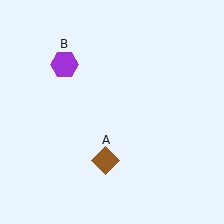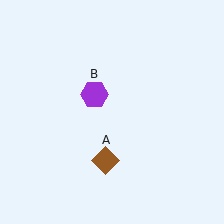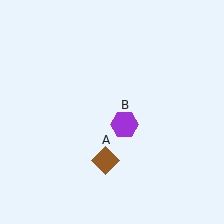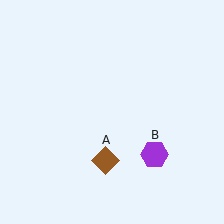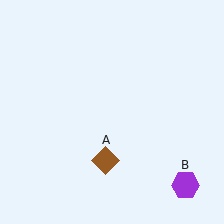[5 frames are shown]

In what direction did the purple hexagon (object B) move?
The purple hexagon (object B) moved down and to the right.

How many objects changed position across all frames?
1 object changed position: purple hexagon (object B).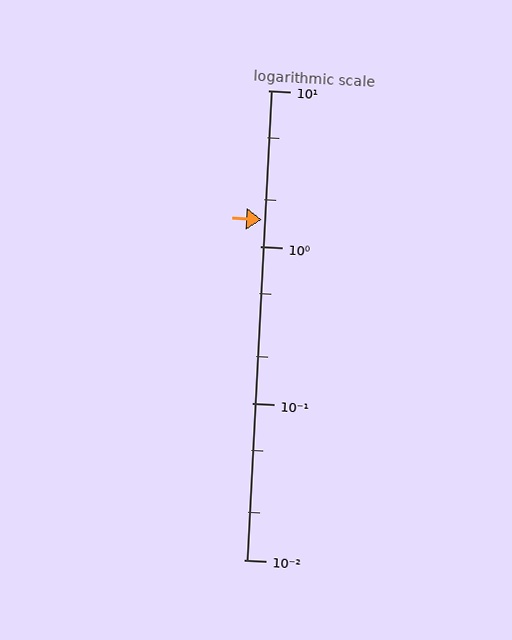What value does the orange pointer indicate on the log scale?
The pointer indicates approximately 1.5.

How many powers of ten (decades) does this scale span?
The scale spans 3 decades, from 0.01 to 10.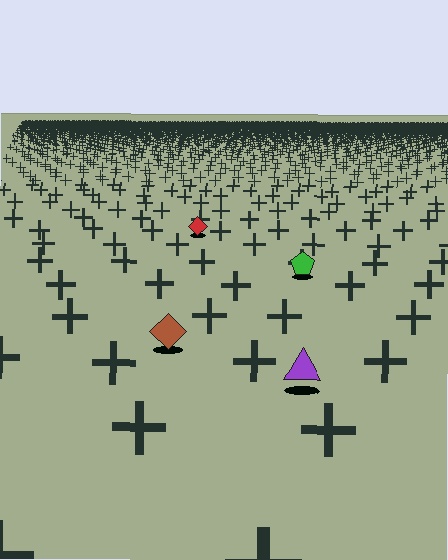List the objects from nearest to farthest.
From nearest to farthest: the purple triangle, the brown diamond, the green pentagon, the red diamond.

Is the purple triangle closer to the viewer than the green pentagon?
Yes. The purple triangle is closer — you can tell from the texture gradient: the ground texture is coarser near it.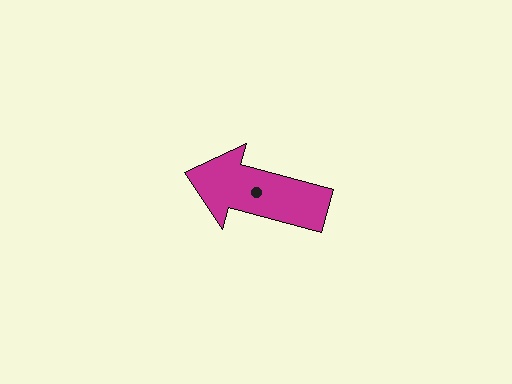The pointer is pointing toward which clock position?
Roughly 10 o'clock.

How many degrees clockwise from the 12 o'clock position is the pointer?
Approximately 285 degrees.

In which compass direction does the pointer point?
West.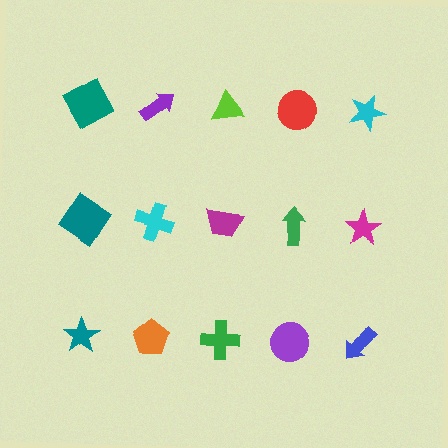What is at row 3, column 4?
A purple circle.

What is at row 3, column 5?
A blue arrow.